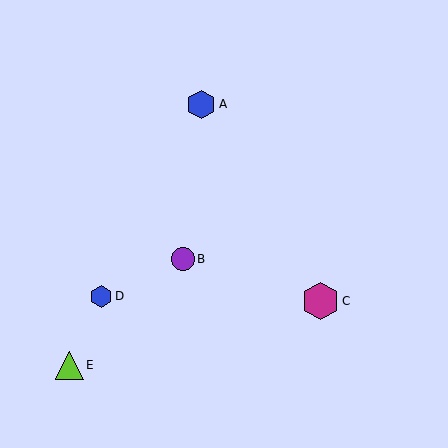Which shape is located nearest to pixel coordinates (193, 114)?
The blue hexagon (labeled A) at (201, 104) is nearest to that location.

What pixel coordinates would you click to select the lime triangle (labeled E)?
Click at (69, 365) to select the lime triangle E.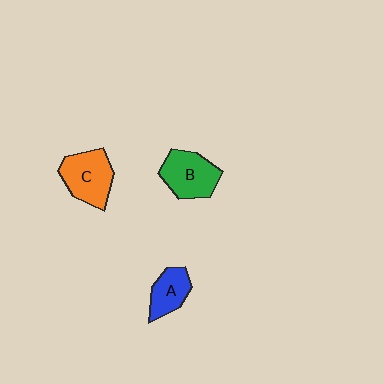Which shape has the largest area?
Shape C (orange).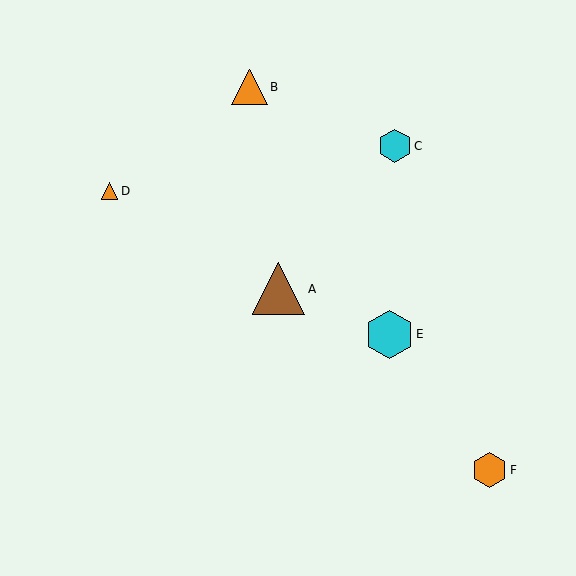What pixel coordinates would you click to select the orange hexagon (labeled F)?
Click at (490, 470) to select the orange hexagon F.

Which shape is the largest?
The brown triangle (labeled A) is the largest.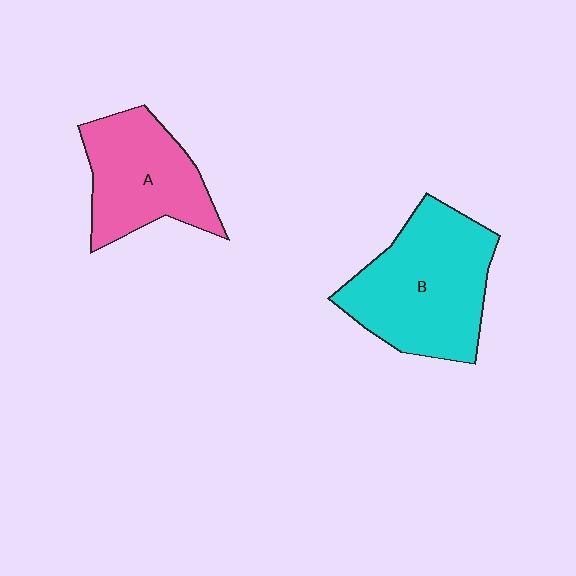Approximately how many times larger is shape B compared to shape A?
Approximately 1.4 times.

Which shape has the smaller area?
Shape A (pink).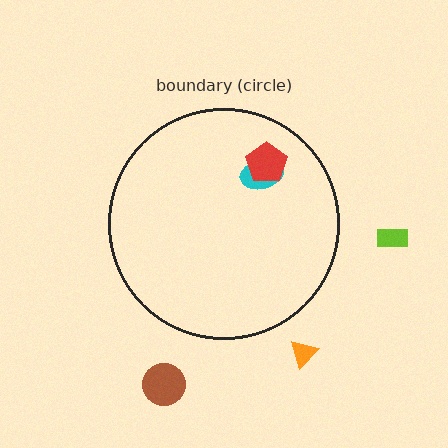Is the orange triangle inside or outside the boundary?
Outside.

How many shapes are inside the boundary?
2 inside, 3 outside.